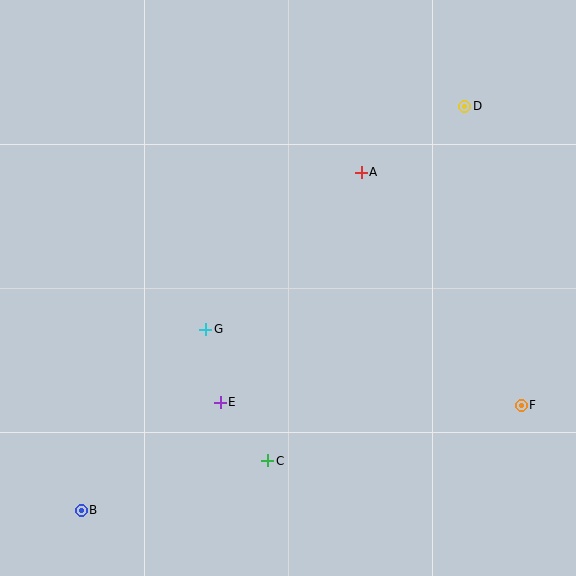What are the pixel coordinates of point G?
Point G is at (206, 329).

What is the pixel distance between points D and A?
The distance between D and A is 123 pixels.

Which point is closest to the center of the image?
Point G at (206, 329) is closest to the center.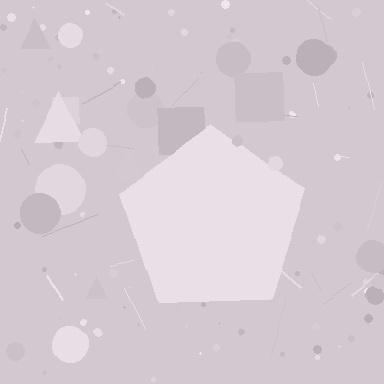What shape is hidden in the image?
A pentagon is hidden in the image.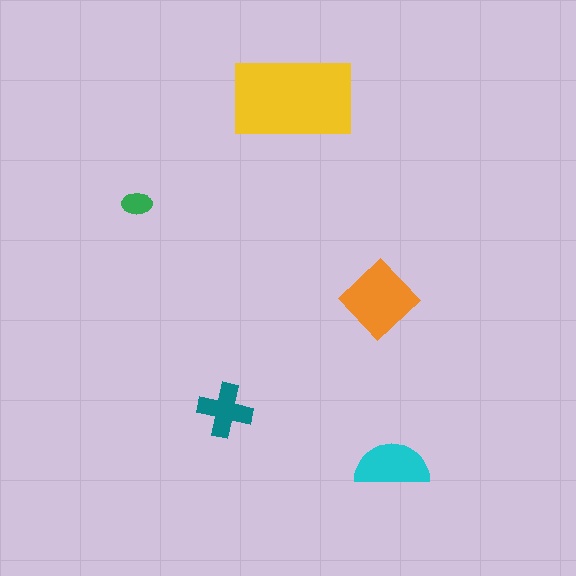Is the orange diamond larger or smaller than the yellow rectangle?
Smaller.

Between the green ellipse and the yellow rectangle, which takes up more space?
The yellow rectangle.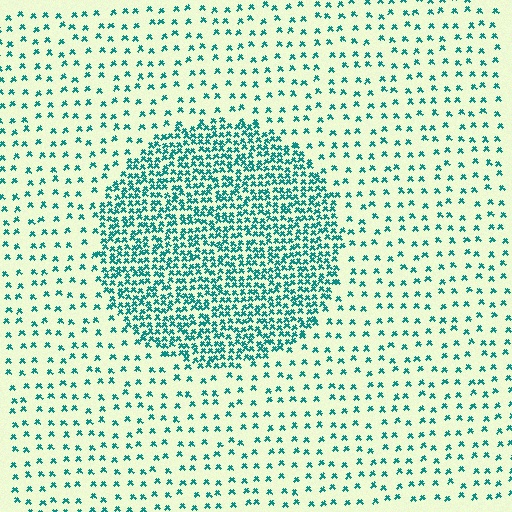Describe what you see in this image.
The image contains small teal elements arranged at two different densities. A circle-shaped region is visible where the elements are more densely packed than the surrounding area.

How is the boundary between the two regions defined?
The boundary is defined by a change in element density (approximately 3.1x ratio). All elements are the same color, size, and shape.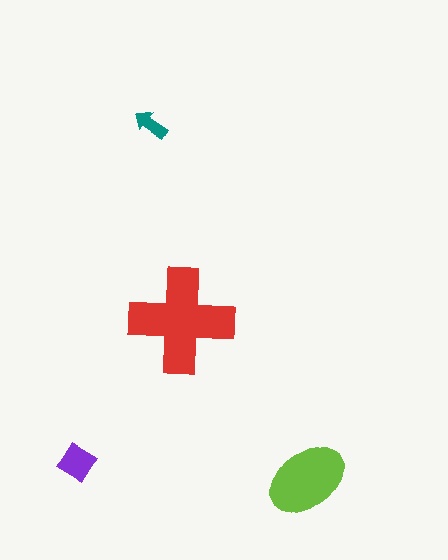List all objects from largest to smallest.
The red cross, the lime ellipse, the purple diamond, the teal arrow.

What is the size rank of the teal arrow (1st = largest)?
4th.